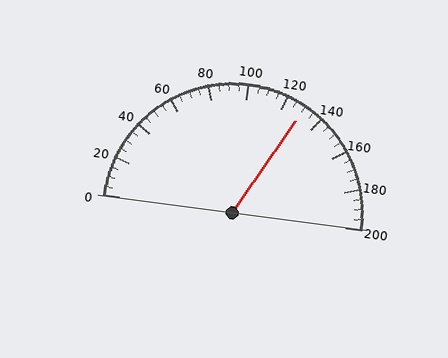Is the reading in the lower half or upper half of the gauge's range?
The reading is in the upper half of the range (0 to 200).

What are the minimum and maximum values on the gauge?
The gauge ranges from 0 to 200.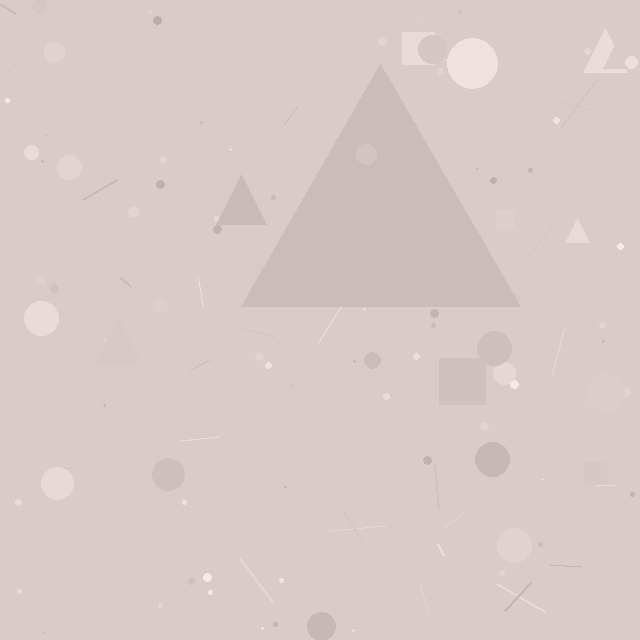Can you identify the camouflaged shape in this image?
The camouflaged shape is a triangle.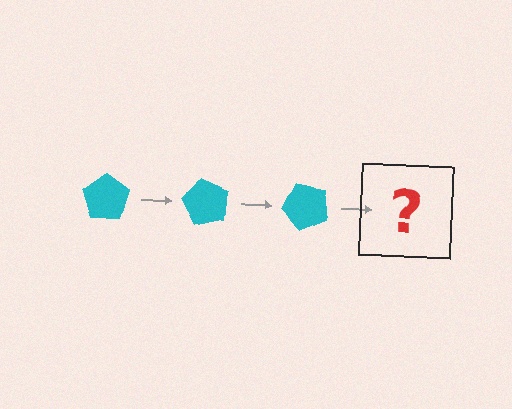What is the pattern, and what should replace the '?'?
The pattern is that the pentagon rotates 60 degrees each step. The '?' should be a cyan pentagon rotated 180 degrees.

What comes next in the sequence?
The next element should be a cyan pentagon rotated 180 degrees.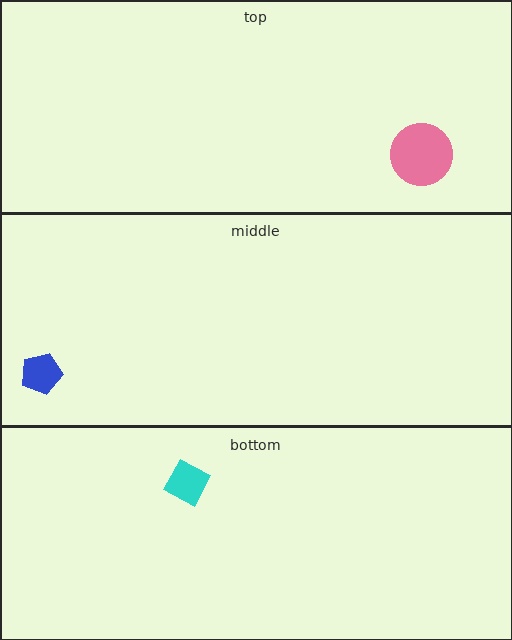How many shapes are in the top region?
1.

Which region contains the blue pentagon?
The middle region.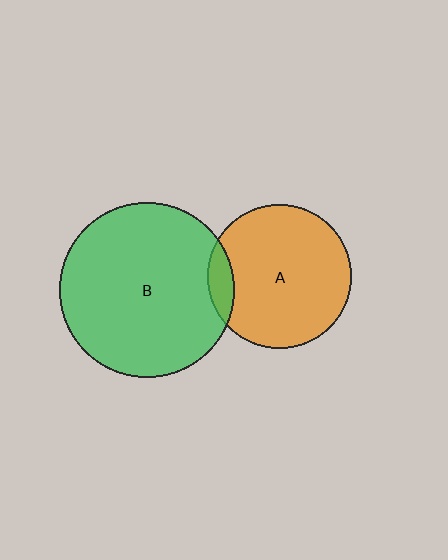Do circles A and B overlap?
Yes.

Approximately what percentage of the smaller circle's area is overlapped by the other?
Approximately 10%.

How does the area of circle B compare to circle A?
Approximately 1.5 times.